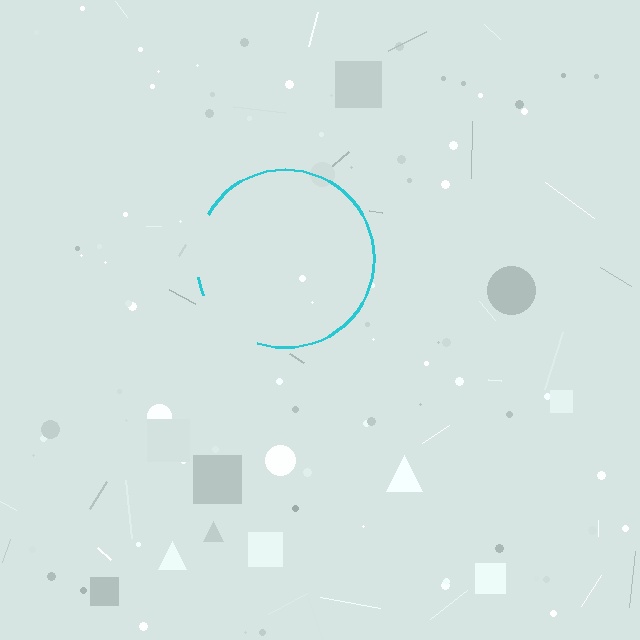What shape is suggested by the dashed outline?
The dashed outline suggests a circle.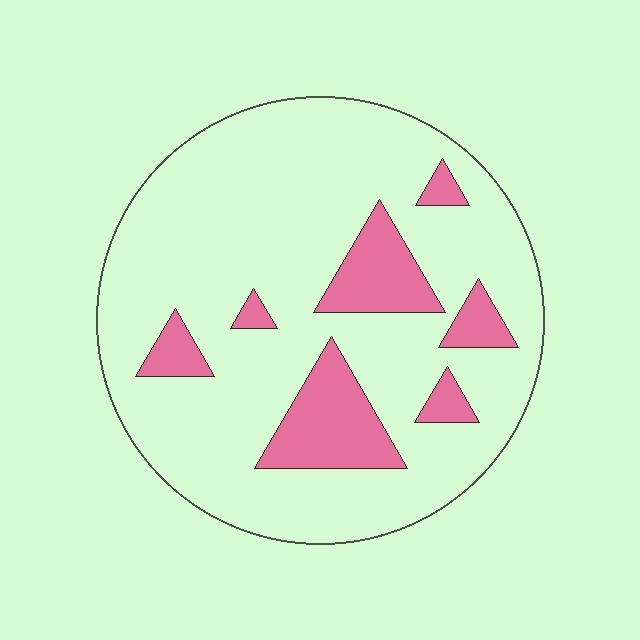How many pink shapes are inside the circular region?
7.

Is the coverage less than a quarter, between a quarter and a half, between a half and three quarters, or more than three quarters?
Less than a quarter.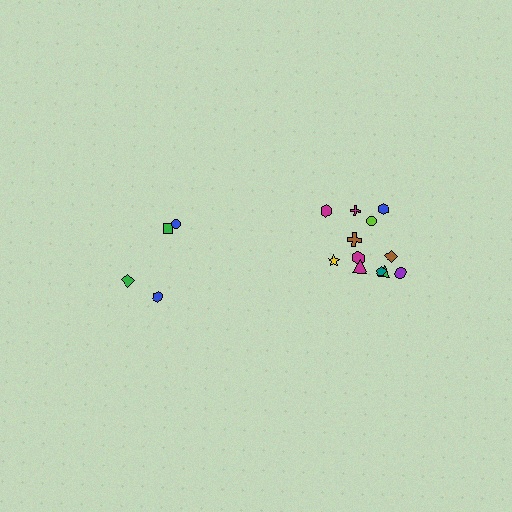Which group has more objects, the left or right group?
The right group.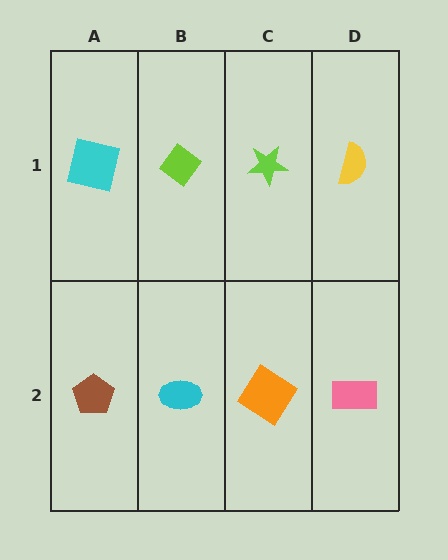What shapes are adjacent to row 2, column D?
A yellow semicircle (row 1, column D), an orange diamond (row 2, column C).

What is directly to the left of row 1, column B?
A cyan square.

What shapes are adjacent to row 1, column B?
A cyan ellipse (row 2, column B), a cyan square (row 1, column A), a lime star (row 1, column C).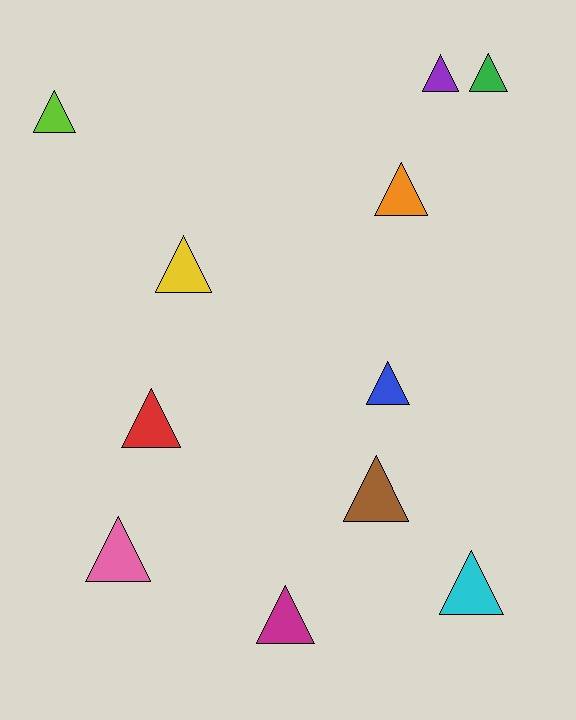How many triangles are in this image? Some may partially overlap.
There are 11 triangles.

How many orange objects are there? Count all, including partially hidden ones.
There is 1 orange object.